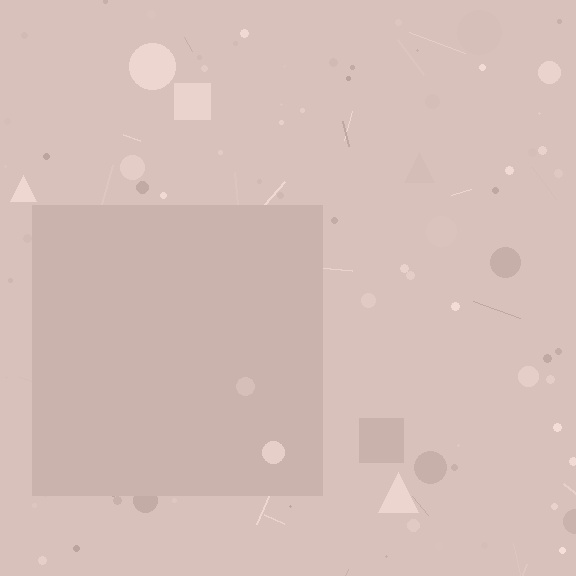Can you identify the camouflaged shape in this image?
The camouflaged shape is a square.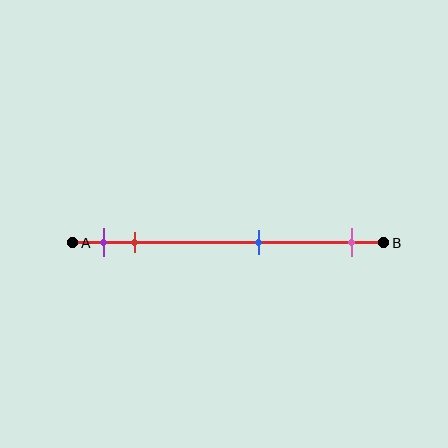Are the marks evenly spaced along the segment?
No, the marks are not evenly spaced.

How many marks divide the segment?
There are 4 marks dividing the segment.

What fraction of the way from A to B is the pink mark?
The pink mark is approximately 90% (0.9) of the way from A to B.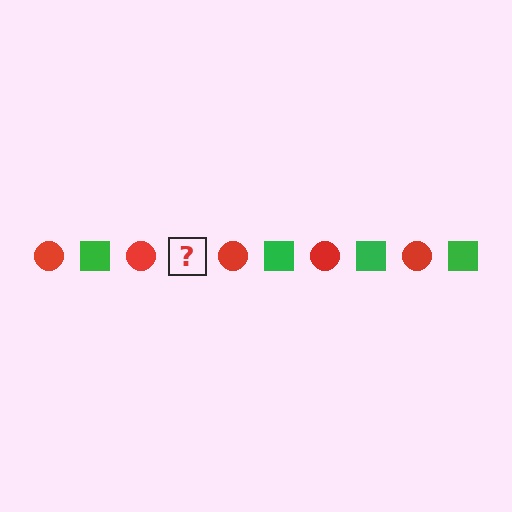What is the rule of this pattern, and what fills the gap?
The rule is that the pattern alternates between red circle and green square. The gap should be filled with a green square.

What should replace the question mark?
The question mark should be replaced with a green square.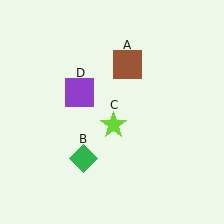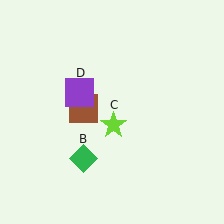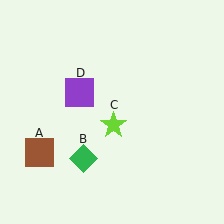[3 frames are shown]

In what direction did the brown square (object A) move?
The brown square (object A) moved down and to the left.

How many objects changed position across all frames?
1 object changed position: brown square (object A).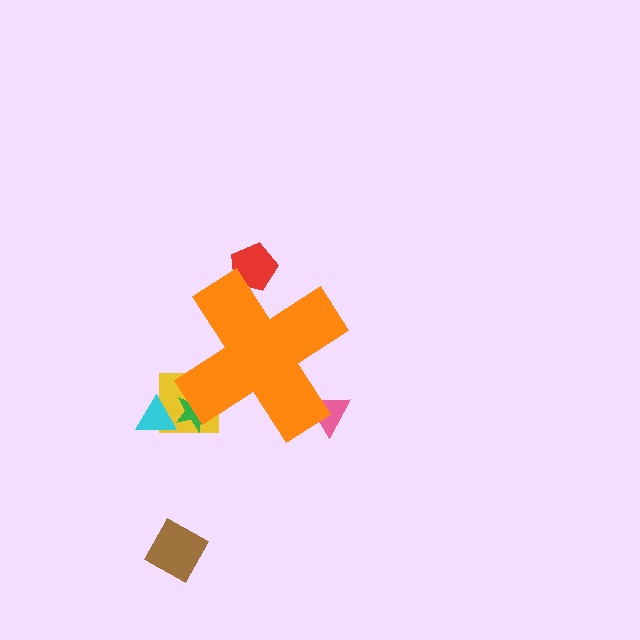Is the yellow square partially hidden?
Yes, the yellow square is partially hidden behind the orange cross.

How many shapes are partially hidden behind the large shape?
4 shapes are partially hidden.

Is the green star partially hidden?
Yes, the green star is partially hidden behind the orange cross.